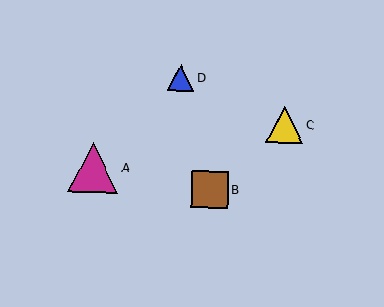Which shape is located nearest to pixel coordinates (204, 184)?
The brown square (labeled B) at (210, 190) is nearest to that location.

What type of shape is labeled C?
Shape C is a yellow triangle.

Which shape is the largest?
The magenta triangle (labeled A) is the largest.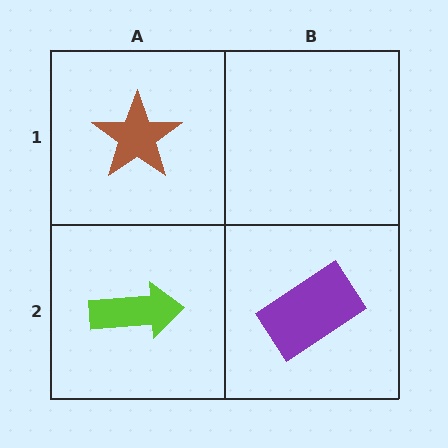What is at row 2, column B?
A purple rectangle.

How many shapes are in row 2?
2 shapes.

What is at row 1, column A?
A brown star.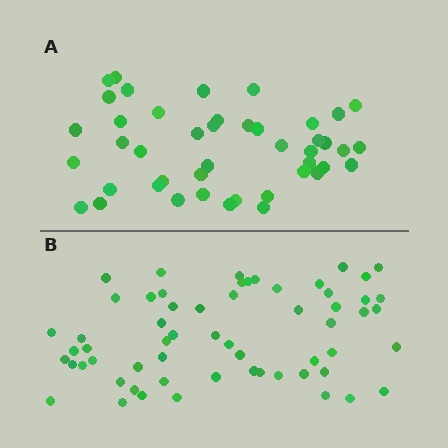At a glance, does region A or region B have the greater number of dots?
Region B (the bottom region) has more dots.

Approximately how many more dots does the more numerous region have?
Region B has approximately 15 more dots than region A.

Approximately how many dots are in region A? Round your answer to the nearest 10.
About 40 dots. (The exact count is 44, which rounds to 40.)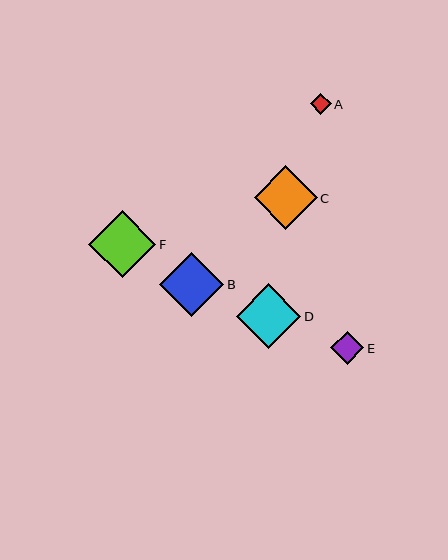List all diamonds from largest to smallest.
From largest to smallest: F, D, B, C, E, A.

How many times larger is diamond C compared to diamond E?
Diamond C is approximately 1.9 times the size of diamond E.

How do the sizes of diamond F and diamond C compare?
Diamond F and diamond C are approximately the same size.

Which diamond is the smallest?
Diamond A is the smallest with a size of approximately 21 pixels.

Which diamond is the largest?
Diamond F is the largest with a size of approximately 67 pixels.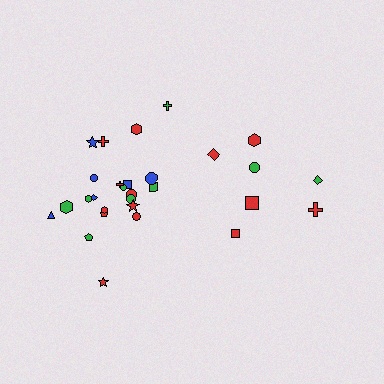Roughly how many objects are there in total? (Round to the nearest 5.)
Roughly 30 objects in total.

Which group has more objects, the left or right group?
The left group.